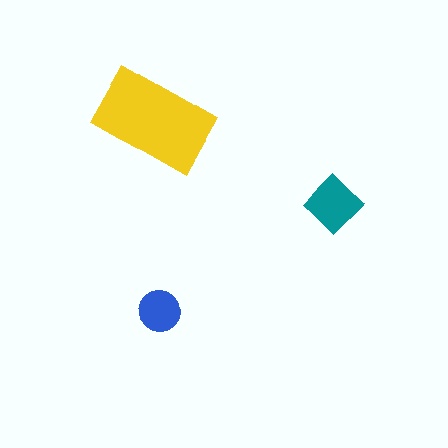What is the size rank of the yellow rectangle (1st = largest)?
1st.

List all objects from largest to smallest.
The yellow rectangle, the teal diamond, the blue circle.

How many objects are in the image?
There are 3 objects in the image.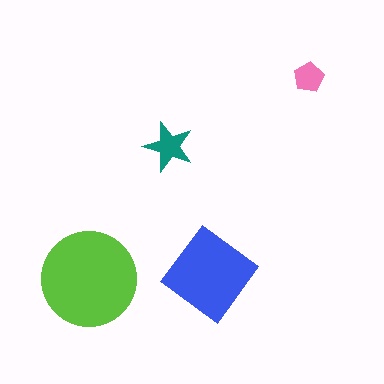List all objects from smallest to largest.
The pink pentagon, the teal star, the blue diamond, the lime circle.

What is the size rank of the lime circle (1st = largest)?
1st.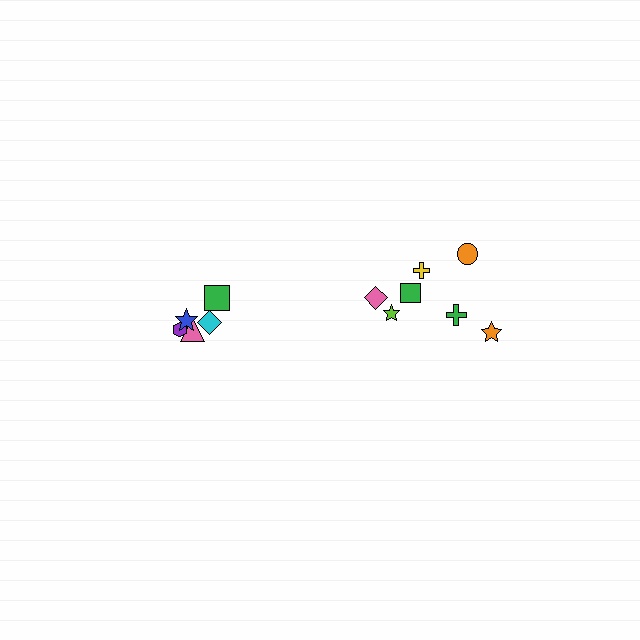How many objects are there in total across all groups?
There are 12 objects.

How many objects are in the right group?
There are 7 objects.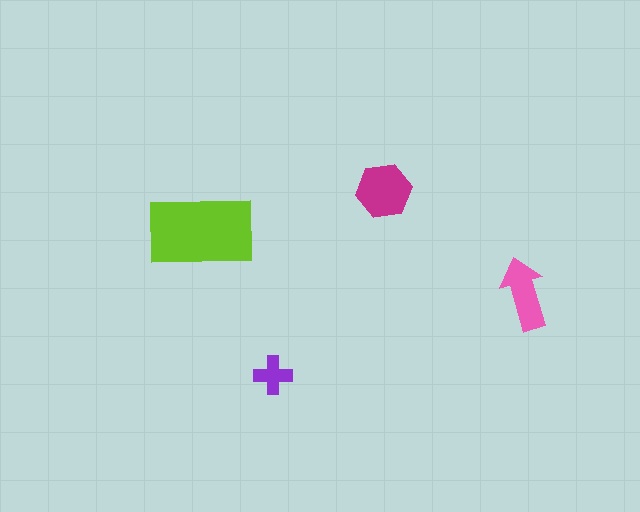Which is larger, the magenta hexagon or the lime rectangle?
The lime rectangle.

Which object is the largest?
The lime rectangle.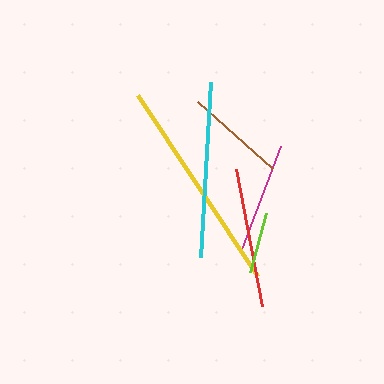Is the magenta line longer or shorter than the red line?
The red line is longer than the magenta line.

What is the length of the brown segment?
The brown segment is approximately 101 pixels long.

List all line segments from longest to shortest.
From longest to shortest: yellow, cyan, red, magenta, brown, lime.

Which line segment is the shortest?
The lime line is the shortest at approximately 60 pixels.